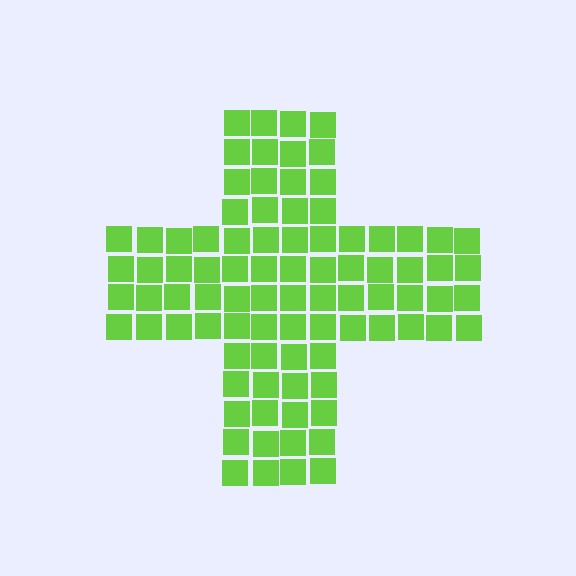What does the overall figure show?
The overall figure shows a cross.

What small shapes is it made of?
It is made of small squares.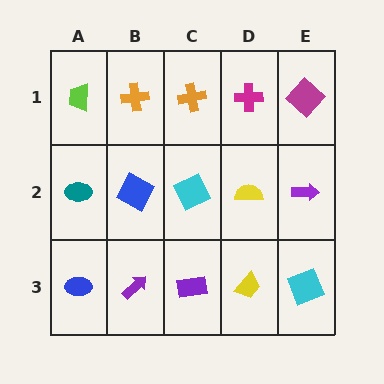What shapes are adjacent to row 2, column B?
An orange cross (row 1, column B), a purple arrow (row 3, column B), a teal ellipse (row 2, column A), a cyan square (row 2, column C).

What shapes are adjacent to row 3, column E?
A purple arrow (row 2, column E), a yellow trapezoid (row 3, column D).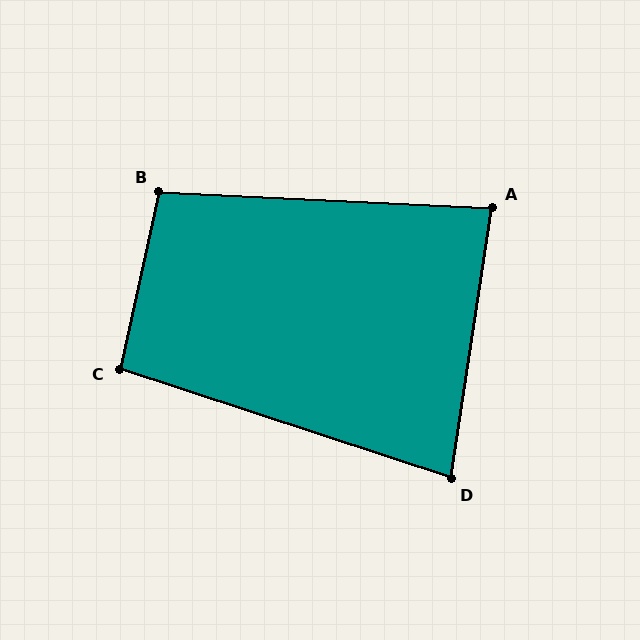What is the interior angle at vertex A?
Approximately 84 degrees (acute).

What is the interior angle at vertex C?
Approximately 96 degrees (obtuse).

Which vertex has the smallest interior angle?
D, at approximately 80 degrees.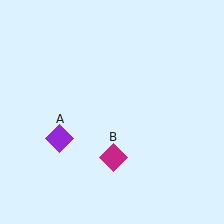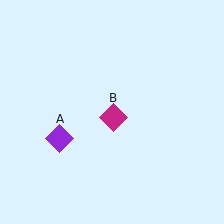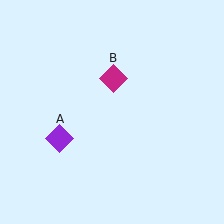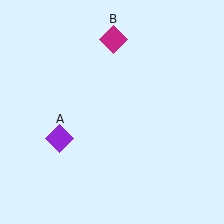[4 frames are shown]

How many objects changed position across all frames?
1 object changed position: magenta diamond (object B).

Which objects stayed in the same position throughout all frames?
Purple diamond (object A) remained stationary.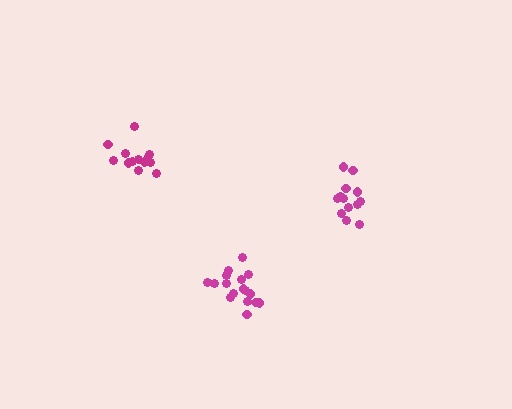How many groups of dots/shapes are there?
There are 3 groups.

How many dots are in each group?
Group 1: 17 dots, Group 2: 13 dots, Group 3: 13 dots (43 total).